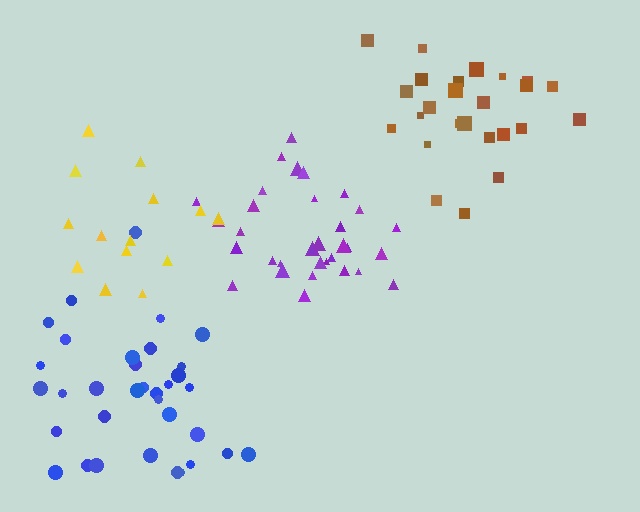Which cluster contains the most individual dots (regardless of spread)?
Blue (35).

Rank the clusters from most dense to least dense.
purple, brown, blue, yellow.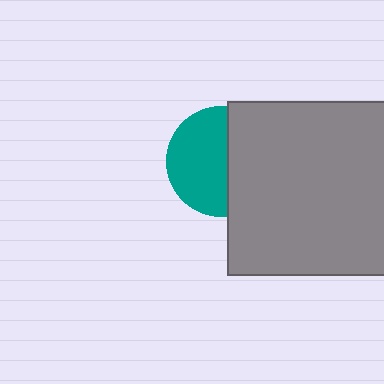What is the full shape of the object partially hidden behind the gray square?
The partially hidden object is a teal circle.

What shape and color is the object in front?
The object in front is a gray square.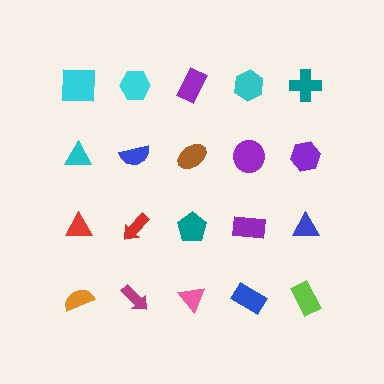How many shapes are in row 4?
5 shapes.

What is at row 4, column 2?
A magenta arrow.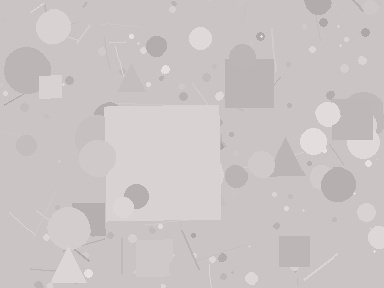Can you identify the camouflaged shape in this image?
The camouflaged shape is a square.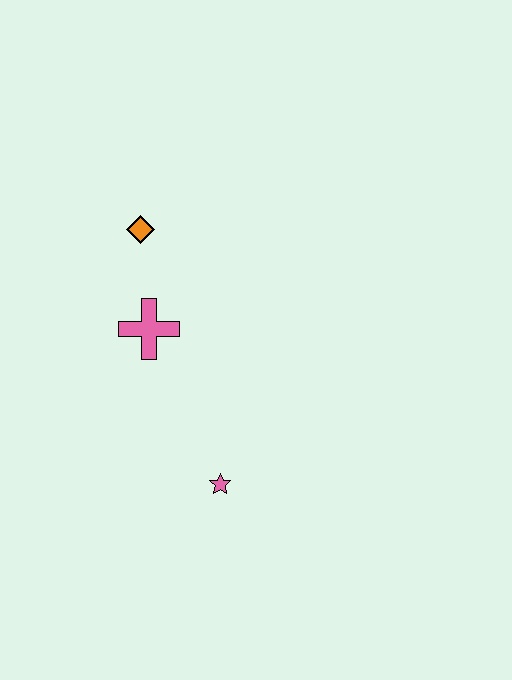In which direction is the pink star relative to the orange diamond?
The pink star is below the orange diamond.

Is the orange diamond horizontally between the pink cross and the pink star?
No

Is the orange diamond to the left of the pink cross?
Yes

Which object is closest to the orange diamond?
The pink cross is closest to the orange diamond.